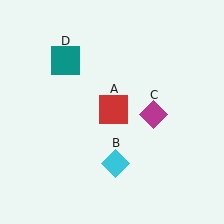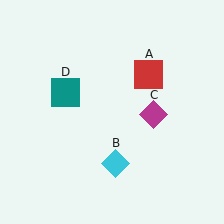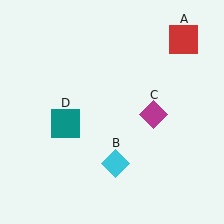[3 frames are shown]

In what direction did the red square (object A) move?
The red square (object A) moved up and to the right.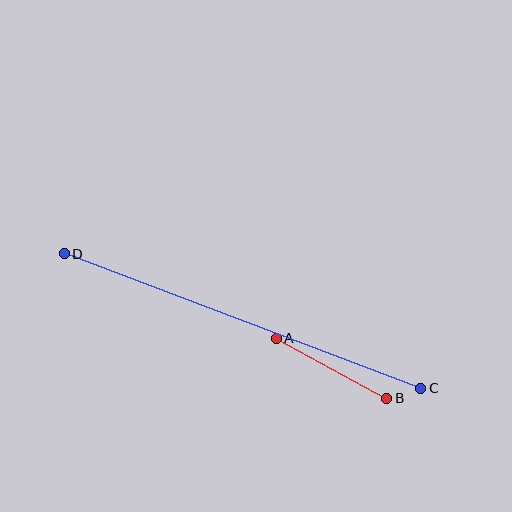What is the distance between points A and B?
The distance is approximately 126 pixels.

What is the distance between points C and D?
The distance is approximately 381 pixels.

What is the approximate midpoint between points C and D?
The midpoint is at approximately (242, 321) pixels.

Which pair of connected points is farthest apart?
Points C and D are farthest apart.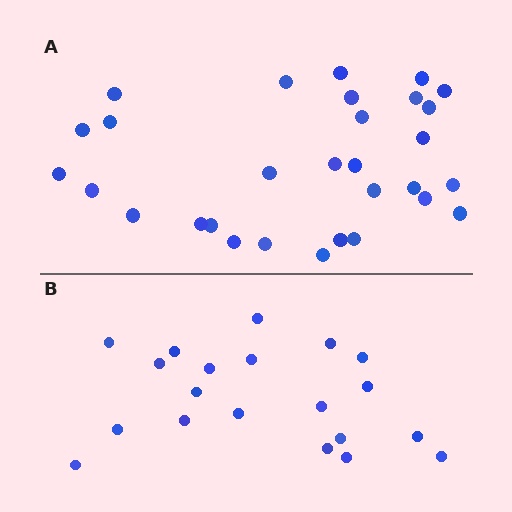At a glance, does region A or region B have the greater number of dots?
Region A (the top region) has more dots.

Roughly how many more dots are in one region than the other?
Region A has roughly 10 or so more dots than region B.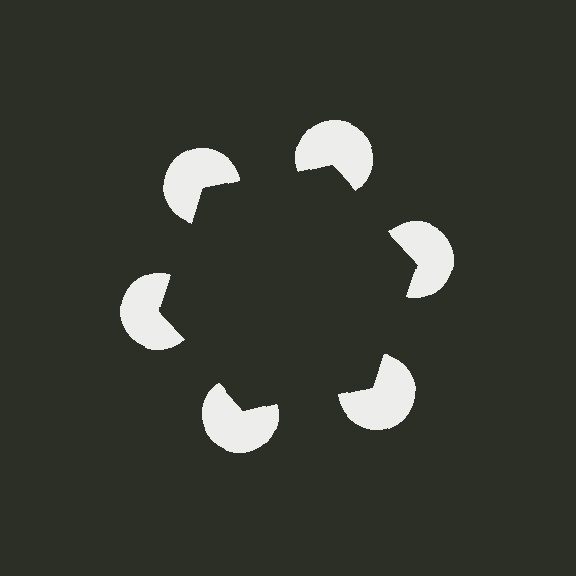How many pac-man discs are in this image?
There are 6 — one at each vertex of the illusory hexagon.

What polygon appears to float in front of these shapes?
An illusory hexagon — its edges are inferred from the aligned wedge cuts in the pac-man discs, not physically drawn.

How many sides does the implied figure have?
6 sides.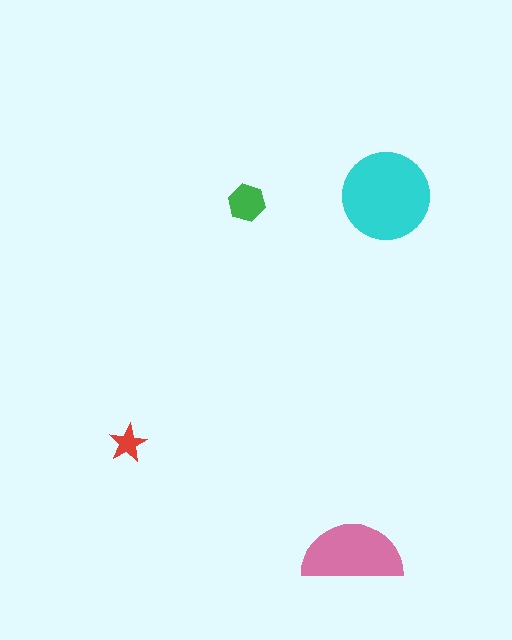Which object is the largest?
The cyan circle.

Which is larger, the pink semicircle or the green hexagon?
The pink semicircle.